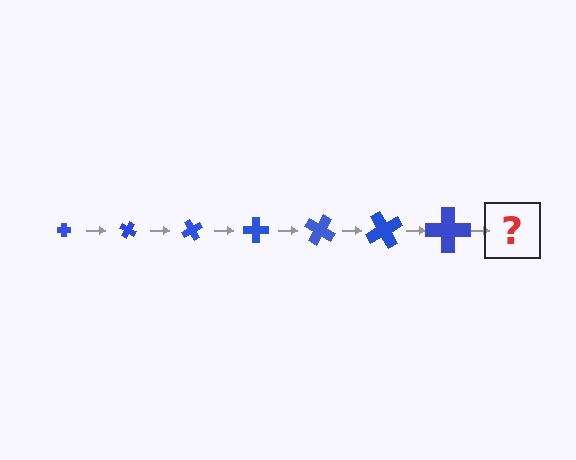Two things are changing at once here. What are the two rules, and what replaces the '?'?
The two rules are that the cross grows larger each step and it rotates 30 degrees each step. The '?' should be a cross, larger than the previous one and rotated 210 degrees from the start.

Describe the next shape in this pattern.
It should be a cross, larger than the previous one and rotated 210 degrees from the start.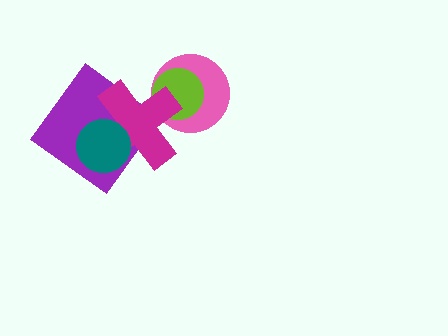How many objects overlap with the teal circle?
2 objects overlap with the teal circle.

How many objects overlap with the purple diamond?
2 objects overlap with the purple diamond.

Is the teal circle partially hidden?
No, no other shape covers it.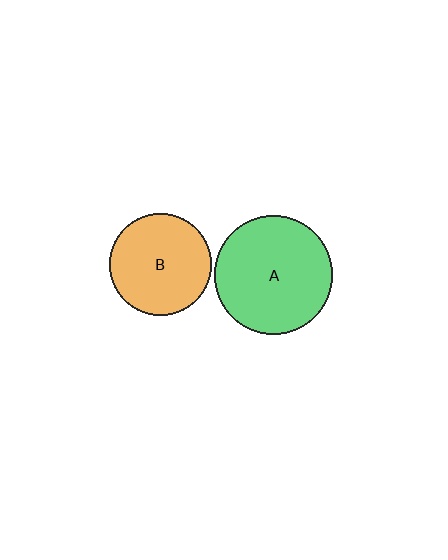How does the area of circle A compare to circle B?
Approximately 1.3 times.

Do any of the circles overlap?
No, none of the circles overlap.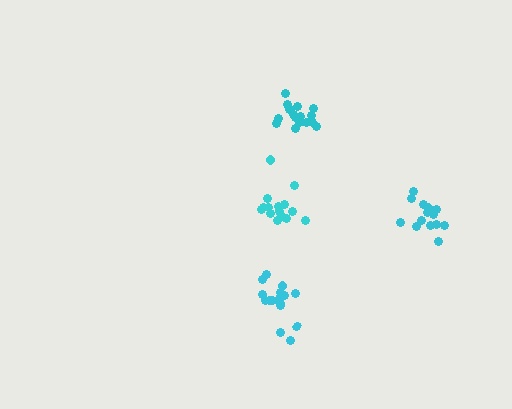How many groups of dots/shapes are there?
There are 4 groups.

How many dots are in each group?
Group 1: 15 dots, Group 2: 15 dots, Group 3: 16 dots, Group 4: 16 dots (62 total).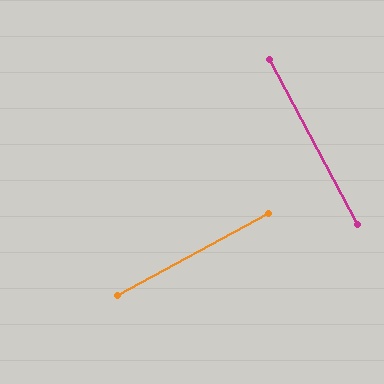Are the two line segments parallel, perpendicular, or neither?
Perpendicular — they meet at approximately 90°.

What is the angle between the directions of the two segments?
Approximately 90 degrees.